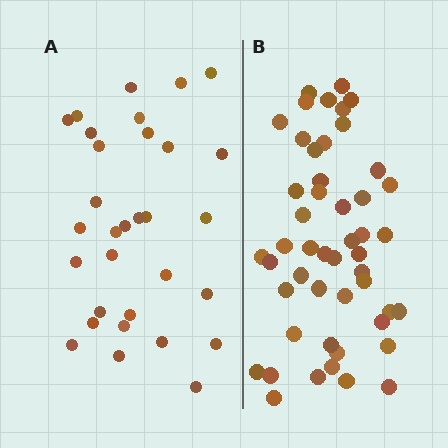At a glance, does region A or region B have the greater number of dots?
Region B (the right region) has more dots.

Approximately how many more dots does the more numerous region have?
Region B has approximately 20 more dots than region A.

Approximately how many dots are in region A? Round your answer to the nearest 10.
About 30 dots. (The exact count is 31, which rounds to 30.)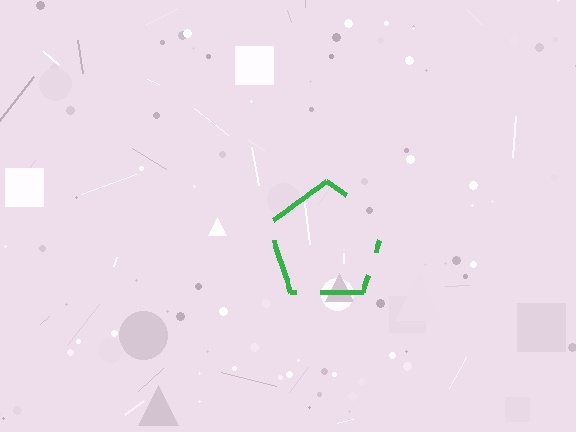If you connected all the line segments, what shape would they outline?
They would outline a pentagon.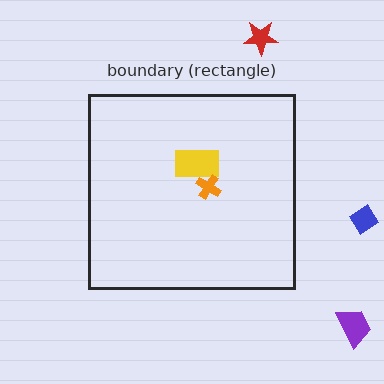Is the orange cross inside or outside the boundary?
Inside.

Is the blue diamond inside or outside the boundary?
Outside.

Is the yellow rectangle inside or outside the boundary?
Inside.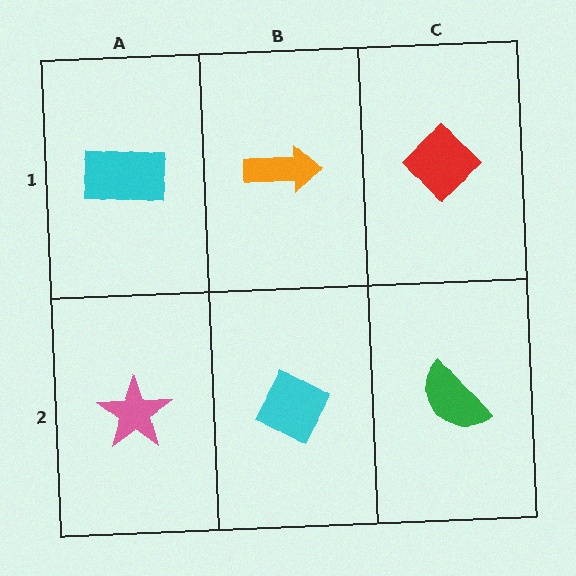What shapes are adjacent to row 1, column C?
A green semicircle (row 2, column C), an orange arrow (row 1, column B).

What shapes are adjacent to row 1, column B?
A cyan diamond (row 2, column B), a cyan rectangle (row 1, column A), a red diamond (row 1, column C).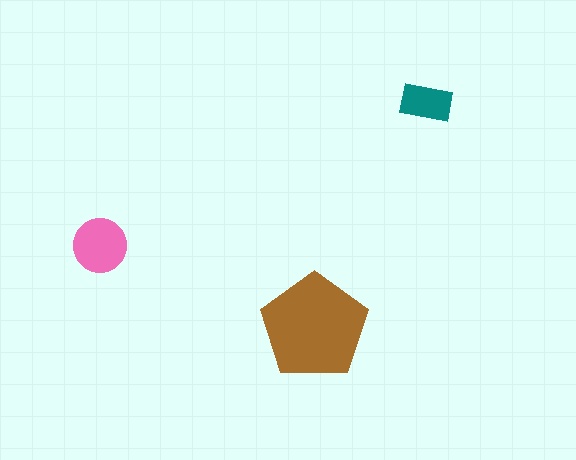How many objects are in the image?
There are 3 objects in the image.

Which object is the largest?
The brown pentagon.